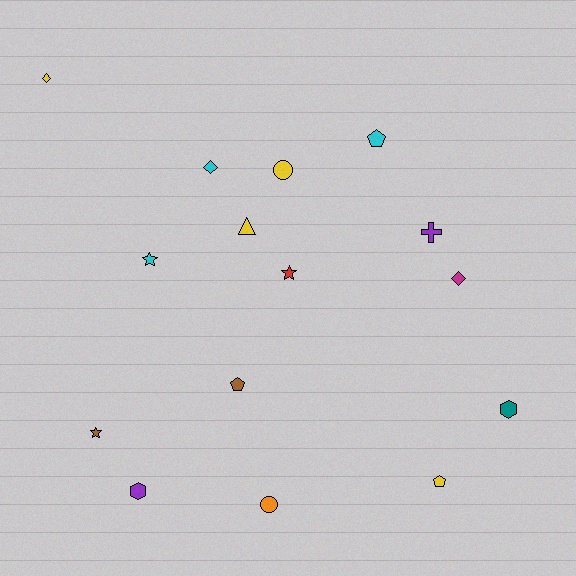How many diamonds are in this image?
There are 3 diamonds.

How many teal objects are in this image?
There is 1 teal object.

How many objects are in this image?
There are 15 objects.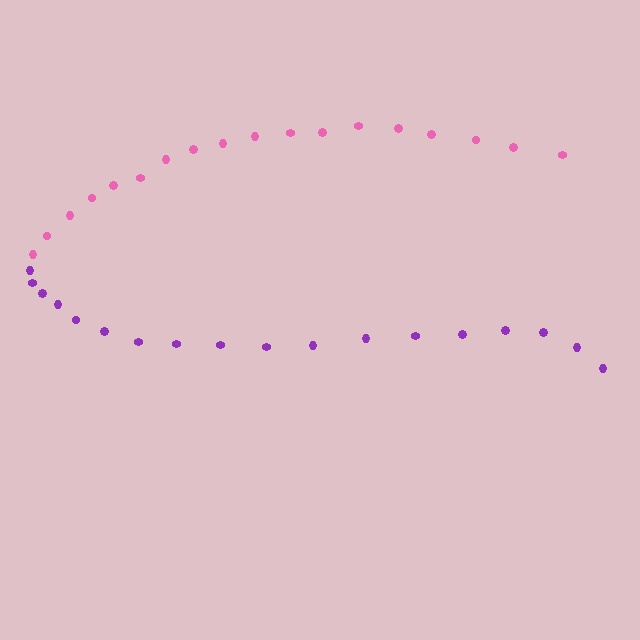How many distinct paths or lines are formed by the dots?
There are 2 distinct paths.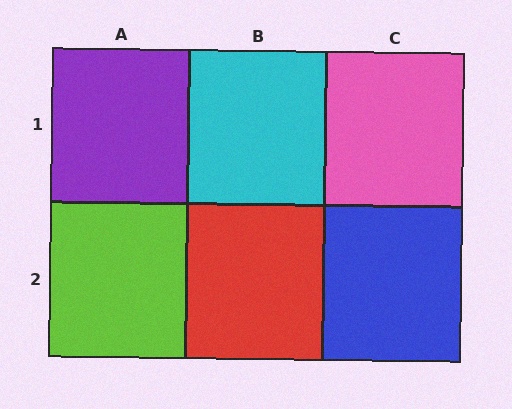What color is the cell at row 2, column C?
Blue.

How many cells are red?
1 cell is red.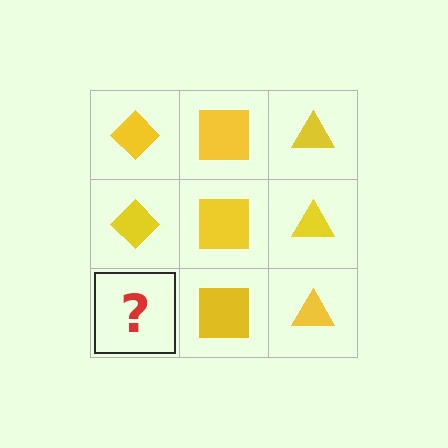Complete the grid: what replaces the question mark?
The question mark should be replaced with a yellow diamond.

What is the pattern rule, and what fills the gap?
The rule is that each column has a consistent shape. The gap should be filled with a yellow diamond.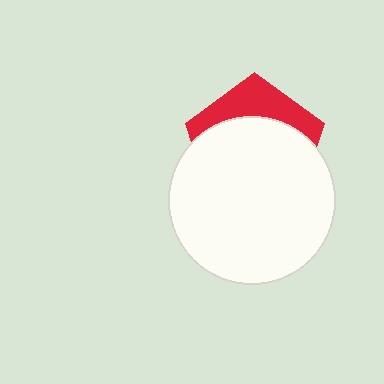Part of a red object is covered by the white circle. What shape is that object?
It is a pentagon.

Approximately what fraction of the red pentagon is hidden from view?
Roughly 70% of the red pentagon is hidden behind the white circle.